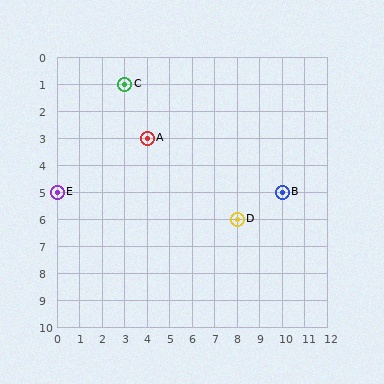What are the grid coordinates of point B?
Point B is at grid coordinates (10, 5).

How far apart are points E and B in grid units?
Points E and B are 10 columns apart.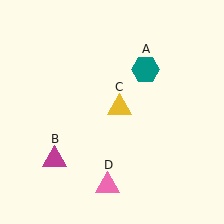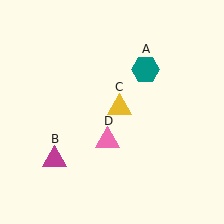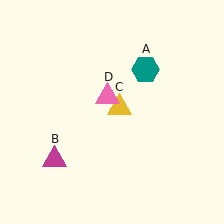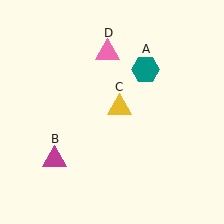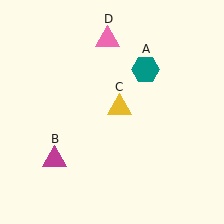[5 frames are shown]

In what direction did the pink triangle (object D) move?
The pink triangle (object D) moved up.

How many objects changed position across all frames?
1 object changed position: pink triangle (object D).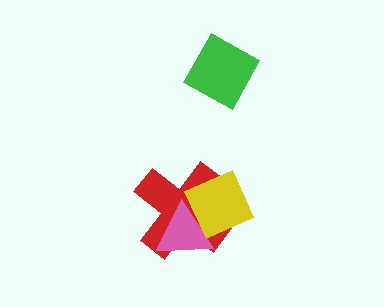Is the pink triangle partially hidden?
Yes, it is partially covered by another shape.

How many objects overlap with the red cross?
2 objects overlap with the red cross.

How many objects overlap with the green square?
0 objects overlap with the green square.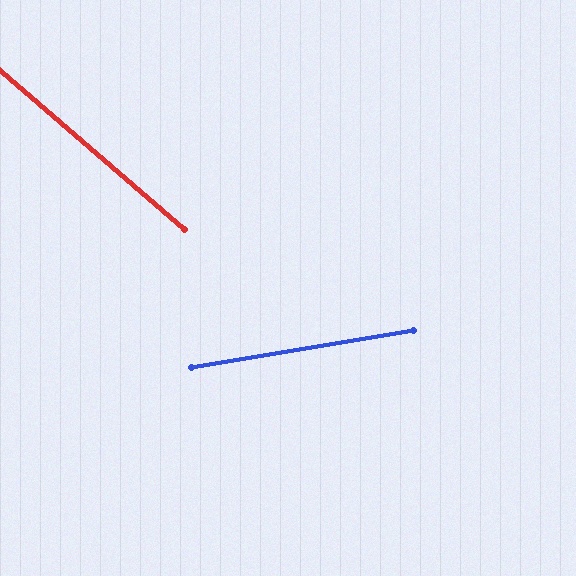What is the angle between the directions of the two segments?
Approximately 50 degrees.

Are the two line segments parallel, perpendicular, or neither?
Neither parallel nor perpendicular — they differ by about 50°.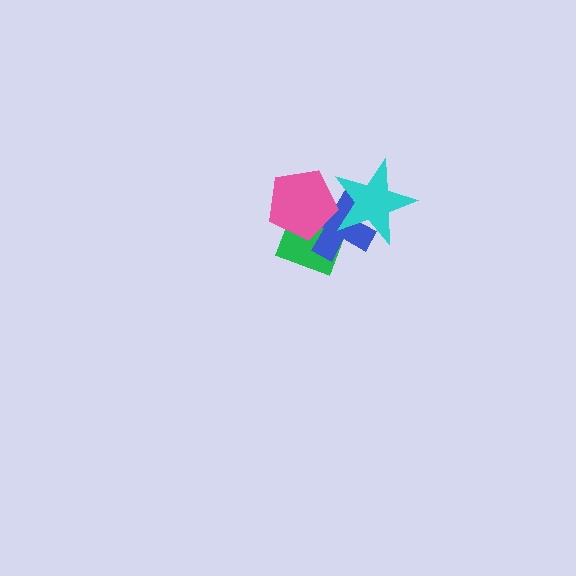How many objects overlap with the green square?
2 objects overlap with the green square.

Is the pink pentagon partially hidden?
No, no other shape covers it.